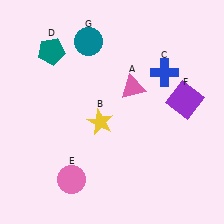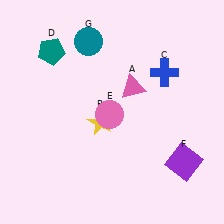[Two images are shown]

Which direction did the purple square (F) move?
The purple square (F) moved down.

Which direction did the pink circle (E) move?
The pink circle (E) moved up.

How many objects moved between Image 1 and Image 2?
2 objects moved between the two images.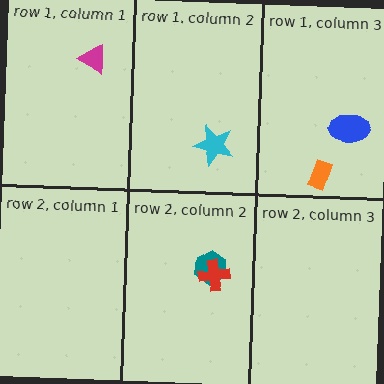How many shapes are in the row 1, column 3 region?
2.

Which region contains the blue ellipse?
The row 1, column 3 region.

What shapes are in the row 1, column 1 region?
The magenta triangle.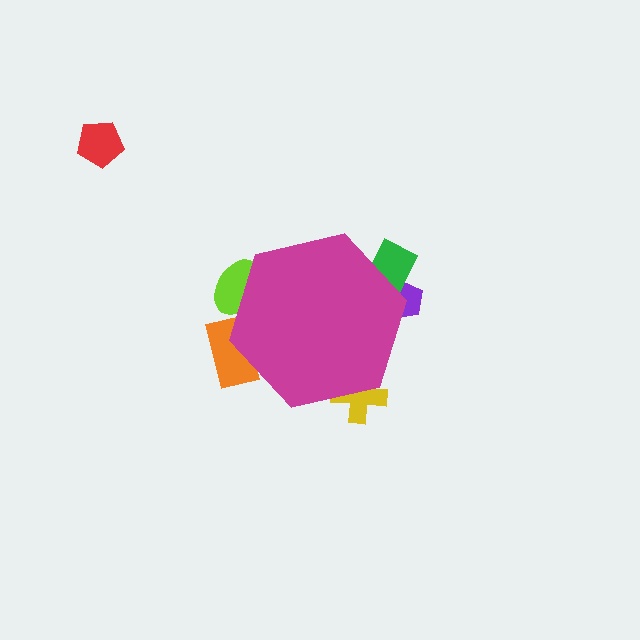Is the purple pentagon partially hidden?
Yes, the purple pentagon is partially hidden behind the magenta hexagon.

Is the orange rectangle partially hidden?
Yes, the orange rectangle is partially hidden behind the magenta hexagon.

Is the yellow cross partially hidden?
Yes, the yellow cross is partially hidden behind the magenta hexagon.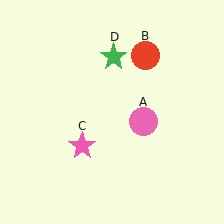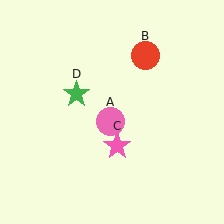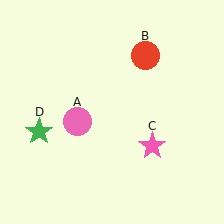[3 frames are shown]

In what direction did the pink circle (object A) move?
The pink circle (object A) moved left.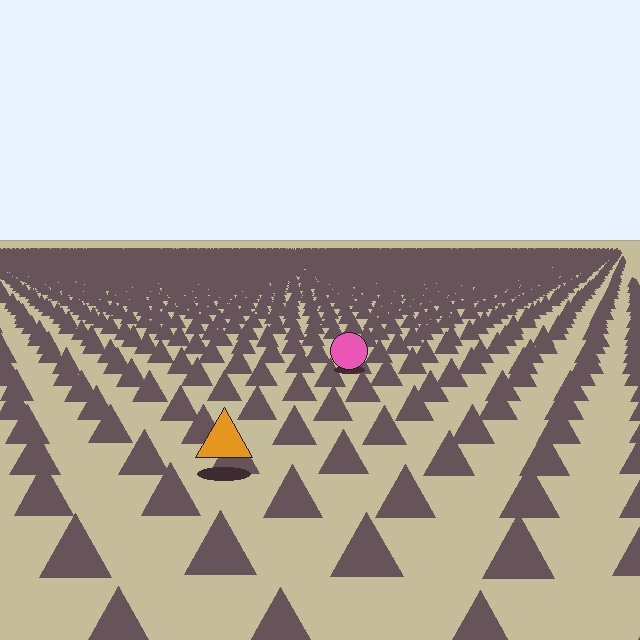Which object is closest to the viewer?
The orange triangle is closest. The texture marks near it are larger and more spread out.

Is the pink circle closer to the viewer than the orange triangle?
No. The orange triangle is closer — you can tell from the texture gradient: the ground texture is coarser near it.